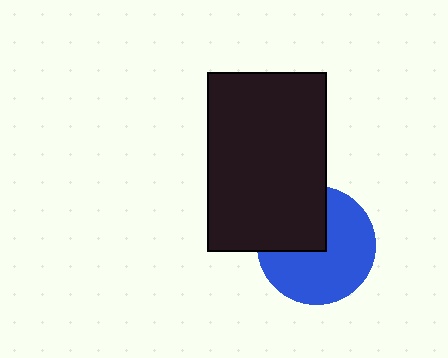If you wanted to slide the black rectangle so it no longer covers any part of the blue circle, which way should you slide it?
Slide it toward the upper-left — that is the most direct way to separate the two shapes.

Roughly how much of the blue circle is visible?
Most of it is visible (roughly 65%).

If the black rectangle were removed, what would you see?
You would see the complete blue circle.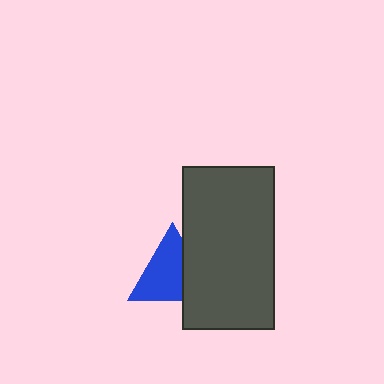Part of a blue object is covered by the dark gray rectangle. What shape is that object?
It is a triangle.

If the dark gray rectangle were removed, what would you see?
You would see the complete blue triangle.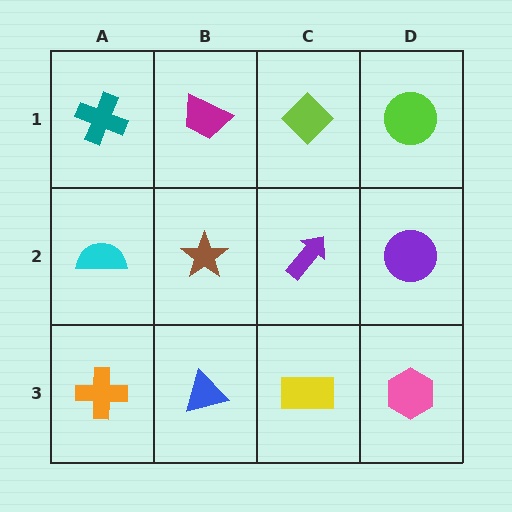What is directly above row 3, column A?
A cyan semicircle.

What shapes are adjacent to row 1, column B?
A brown star (row 2, column B), a teal cross (row 1, column A), a lime diamond (row 1, column C).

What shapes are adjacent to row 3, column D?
A purple circle (row 2, column D), a yellow rectangle (row 3, column C).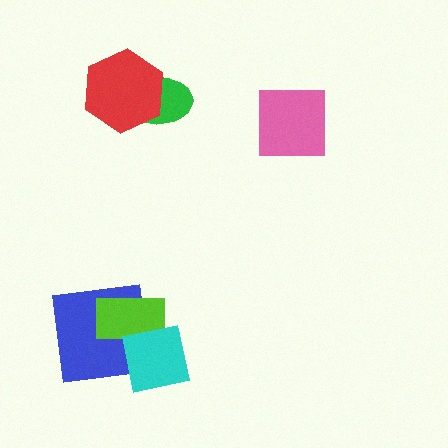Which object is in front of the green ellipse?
The red hexagon is in front of the green ellipse.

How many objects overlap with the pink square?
0 objects overlap with the pink square.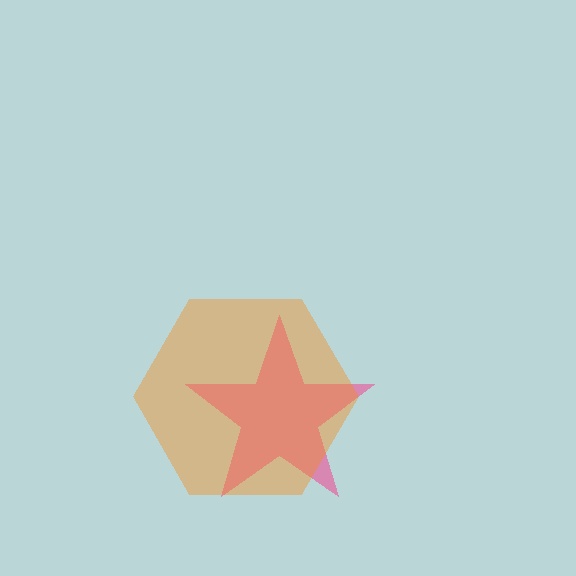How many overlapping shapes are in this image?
There are 2 overlapping shapes in the image.